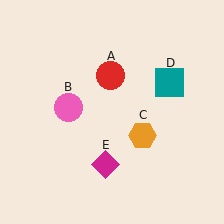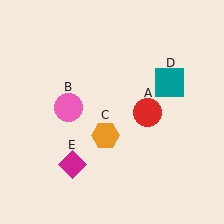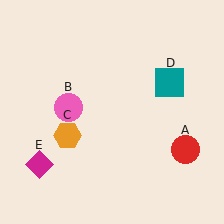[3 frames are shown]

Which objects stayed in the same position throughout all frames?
Pink circle (object B) and teal square (object D) remained stationary.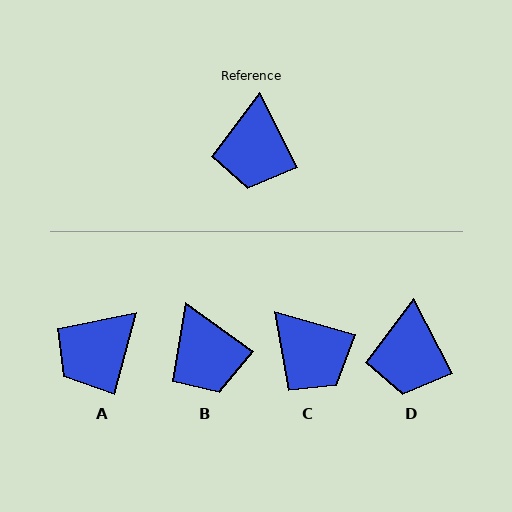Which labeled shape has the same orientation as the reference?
D.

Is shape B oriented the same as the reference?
No, it is off by about 27 degrees.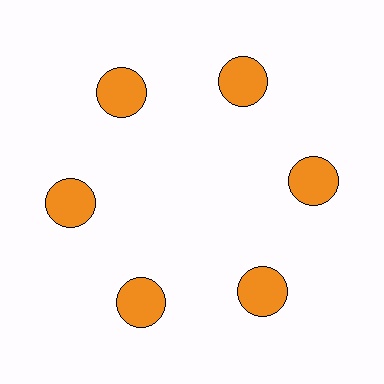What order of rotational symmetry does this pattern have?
This pattern has 6-fold rotational symmetry.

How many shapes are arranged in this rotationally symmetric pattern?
There are 6 shapes, arranged in 6 groups of 1.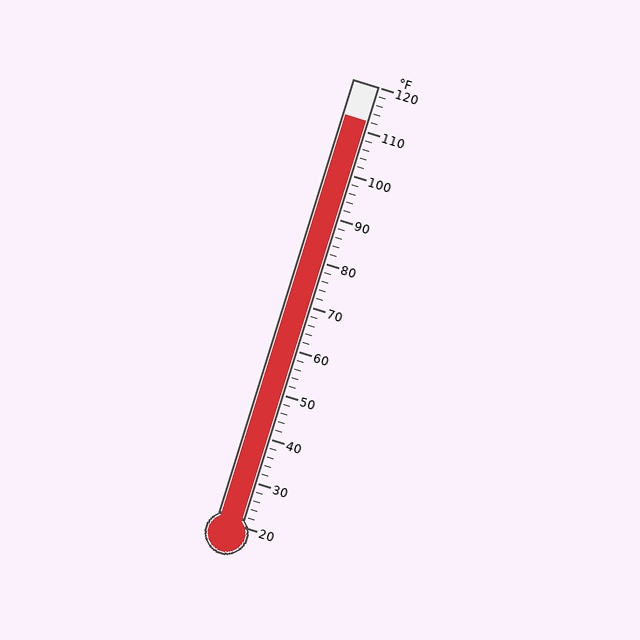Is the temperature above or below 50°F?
The temperature is above 50°F.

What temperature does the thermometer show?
The thermometer shows approximately 112°F.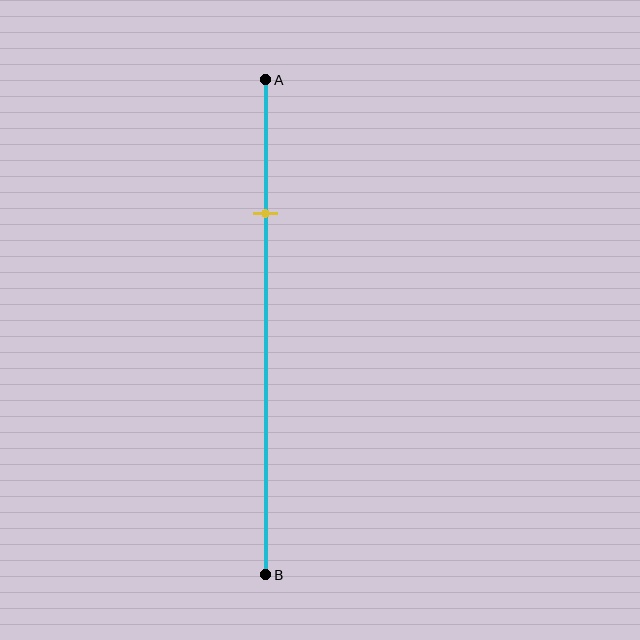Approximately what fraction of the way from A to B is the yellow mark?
The yellow mark is approximately 25% of the way from A to B.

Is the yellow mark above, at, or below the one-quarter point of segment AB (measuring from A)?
The yellow mark is approximately at the one-quarter point of segment AB.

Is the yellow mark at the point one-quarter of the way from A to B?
Yes, the mark is approximately at the one-quarter point.